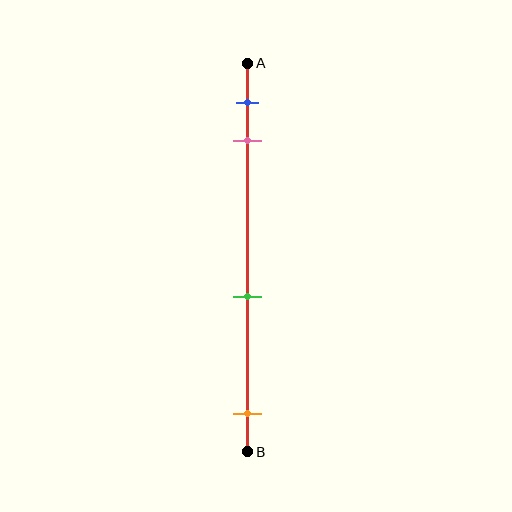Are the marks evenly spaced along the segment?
No, the marks are not evenly spaced.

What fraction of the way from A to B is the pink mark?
The pink mark is approximately 20% (0.2) of the way from A to B.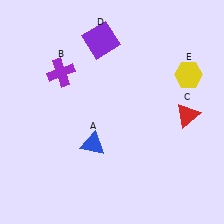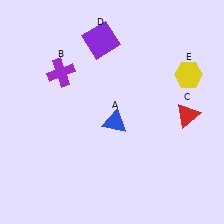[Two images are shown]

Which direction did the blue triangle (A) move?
The blue triangle (A) moved right.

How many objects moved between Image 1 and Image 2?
1 object moved between the two images.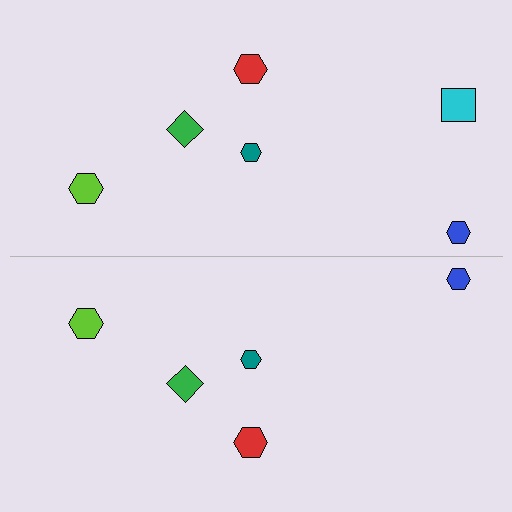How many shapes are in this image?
There are 11 shapes in this image.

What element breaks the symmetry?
A cyan square is missing from the bottom side.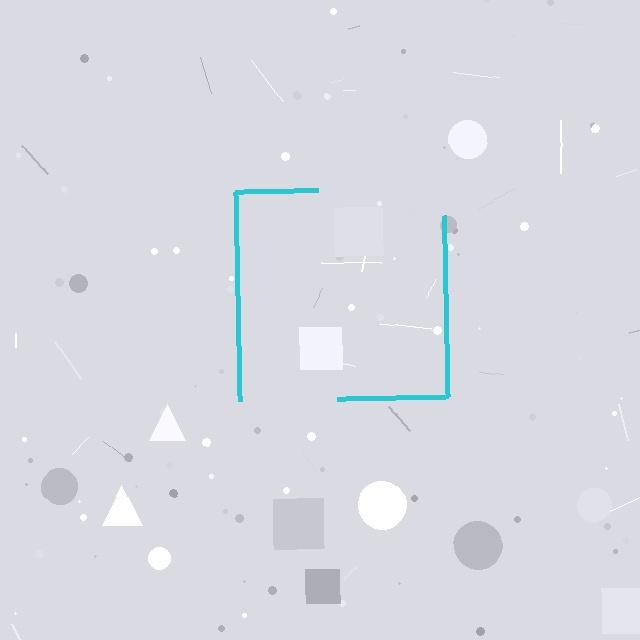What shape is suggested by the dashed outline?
The dashed outline suggests a square.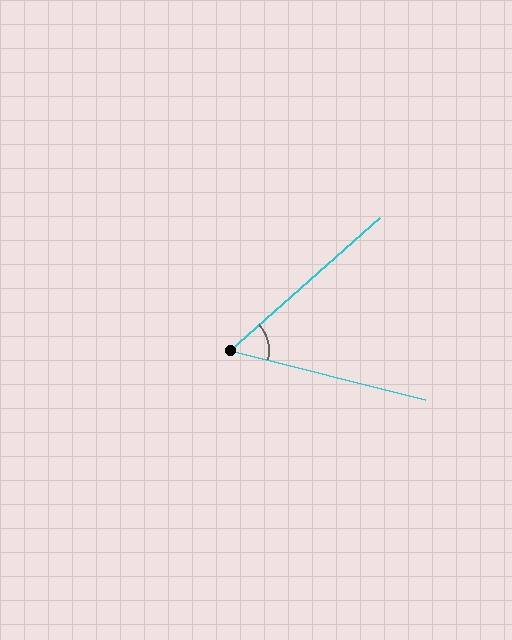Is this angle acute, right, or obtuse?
It is acute.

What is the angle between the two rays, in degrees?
Approximately 56 degrees.